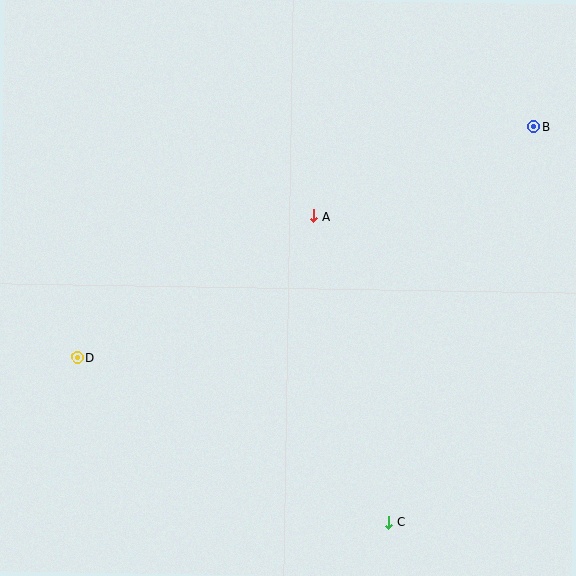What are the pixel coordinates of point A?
Point A is at (314, 216).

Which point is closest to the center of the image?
Point A at (314, 216) is closest to the center.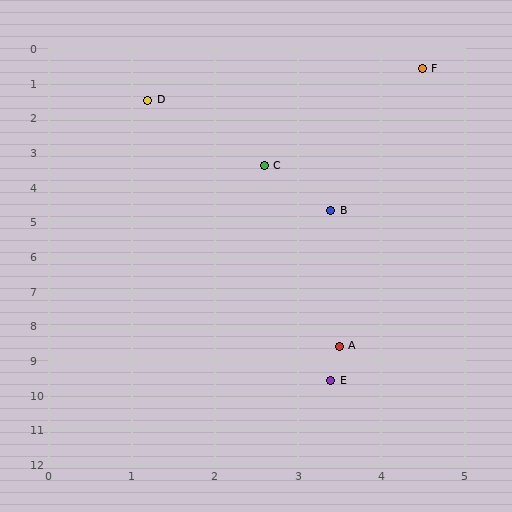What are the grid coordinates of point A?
Point A is at approximately (3.5, 8.6).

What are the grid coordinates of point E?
Point E is at approximately (3.4, 9.6).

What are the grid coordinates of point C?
Point C is at approximately (2.6, 3.4).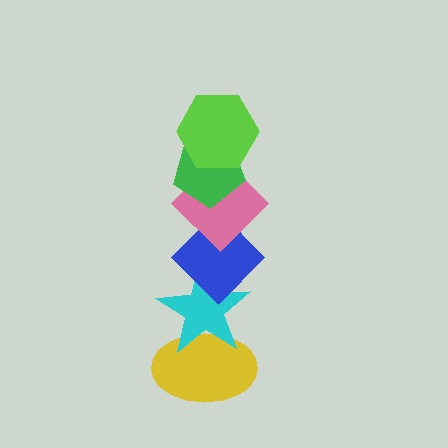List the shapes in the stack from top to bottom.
From top to bottom: the lime hexagon, the green pentagon, the pink diamond, the blue diamond, the cyan star, the yellow ellipse.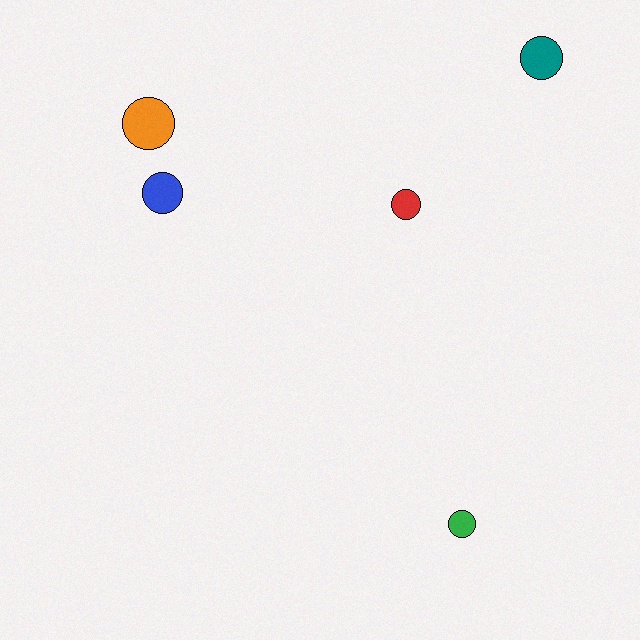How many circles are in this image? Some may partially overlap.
There are 5 circles.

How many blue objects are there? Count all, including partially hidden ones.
There is 1 blue object.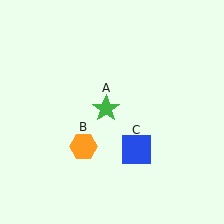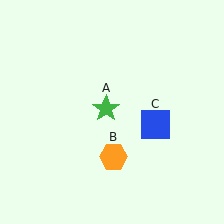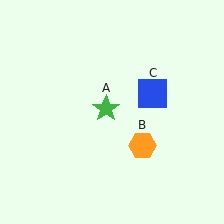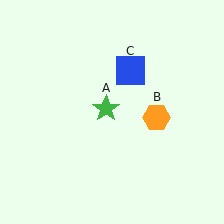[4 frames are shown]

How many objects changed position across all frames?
2 objects changed position: orange hexagon (object B), blue square (object C).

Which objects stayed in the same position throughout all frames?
Green star (object A) remained stationary.